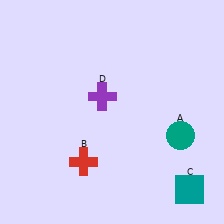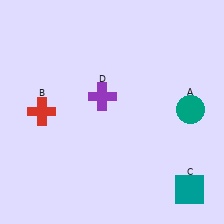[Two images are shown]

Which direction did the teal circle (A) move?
The teal circle (A) moved up.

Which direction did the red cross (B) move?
The red cross (B) moved up.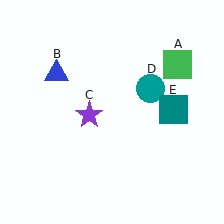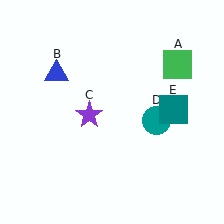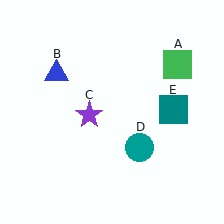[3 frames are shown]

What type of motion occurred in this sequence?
The teal circle (object D) rotated clockwise around the center of the scene.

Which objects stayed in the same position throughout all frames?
Green square (object A) and blue triangle (object B) and purple star (object C) and teal square (object E) remained stationary.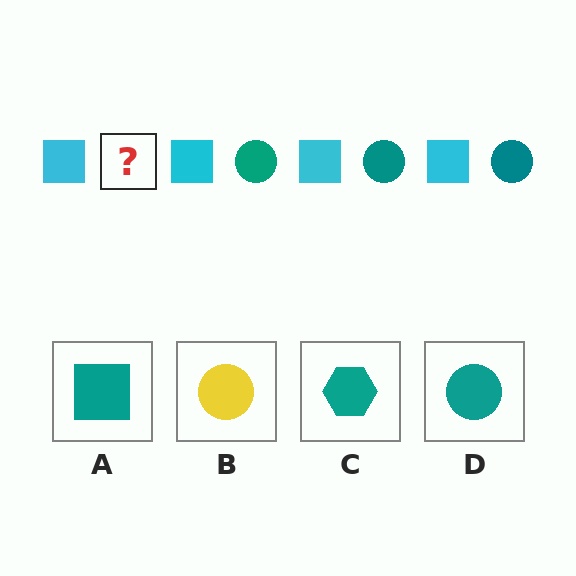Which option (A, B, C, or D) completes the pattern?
D.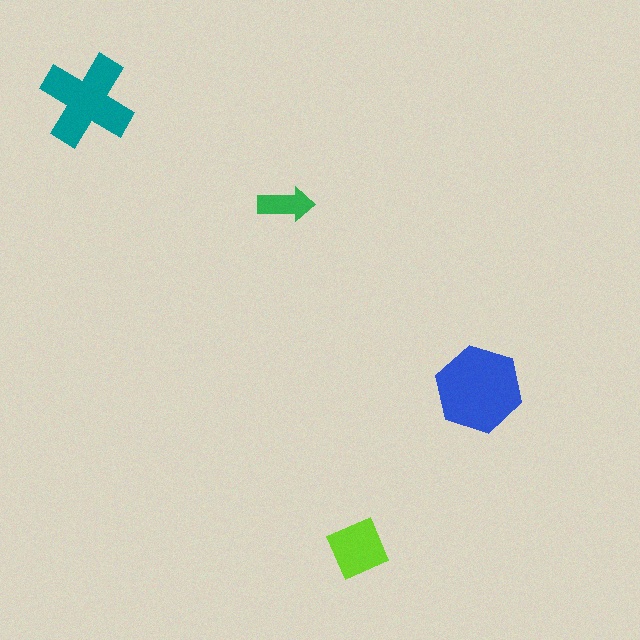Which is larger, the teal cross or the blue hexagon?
The blue hexagon.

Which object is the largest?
The blue hexagon.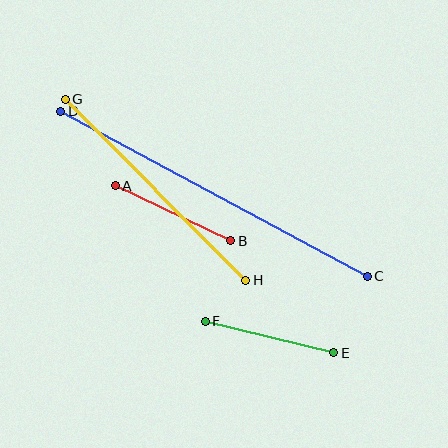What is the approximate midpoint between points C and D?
The midpoint is at approximately (214, 194) pixels.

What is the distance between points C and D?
The distance is approximately 348 pixels.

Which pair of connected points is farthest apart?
Points C and D are farthest apart.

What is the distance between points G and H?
The distance is approximately 255 pixels.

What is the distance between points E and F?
The distance is approximately 132 pixels.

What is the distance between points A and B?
The distance is approximately 128 pixels.